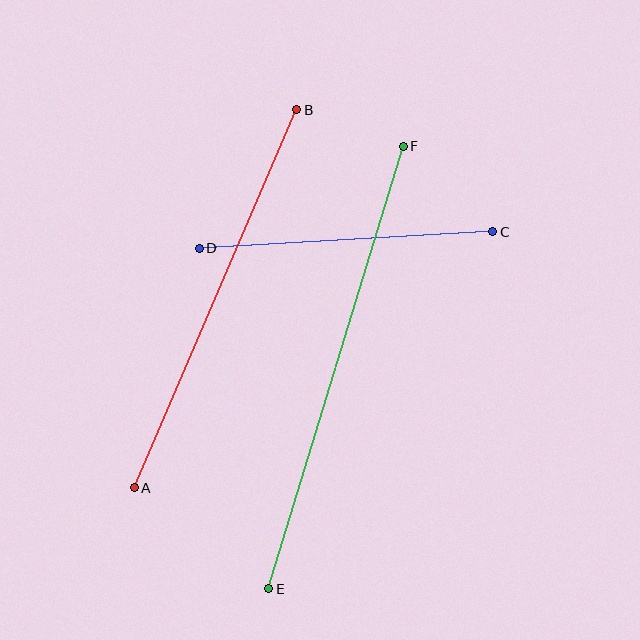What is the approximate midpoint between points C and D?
The midpoint is at approximately (346, 240) pixels.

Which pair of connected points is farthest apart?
Points E and F are farthest apart.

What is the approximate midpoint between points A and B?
The midpoint is at approximately (215, 299) pixels.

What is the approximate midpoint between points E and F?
The midpoint is at approximately (336, 368) pixels.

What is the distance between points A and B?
The distance is approximately 411 pixels.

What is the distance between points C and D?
The distance is approximately 294 pixels.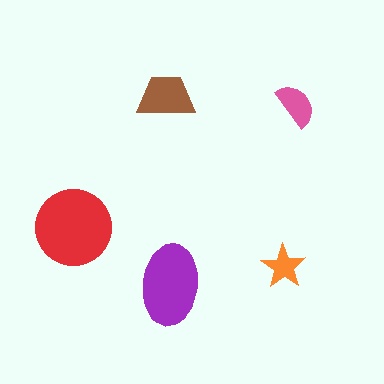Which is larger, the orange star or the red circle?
The red circle.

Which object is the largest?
The red circle.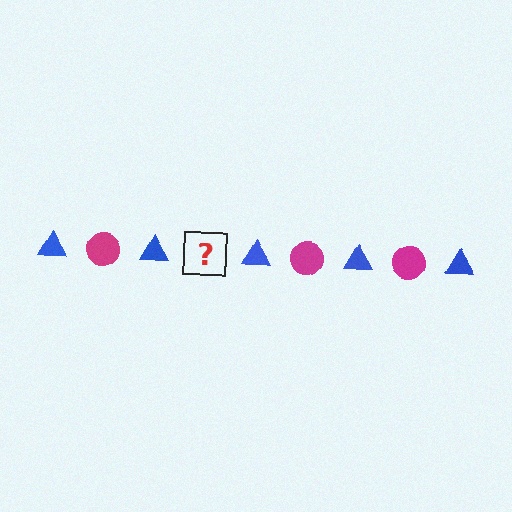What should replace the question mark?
The question mark should be replaced with a magenta circle.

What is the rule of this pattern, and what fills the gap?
The rule is that the pattern alternates between blue triangle and magenta circle. The gap should be filled with a magenta circle.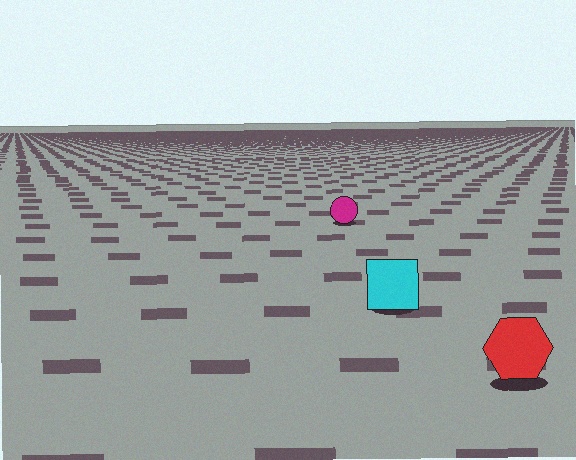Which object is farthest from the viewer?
The magenta circle is farthest from the viewer. It appears smaller and the ground texture around it is denser.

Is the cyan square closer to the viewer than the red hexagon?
No. The red hexagon is closer — you can tell from the texture gradient: the ground texture is coarser near it.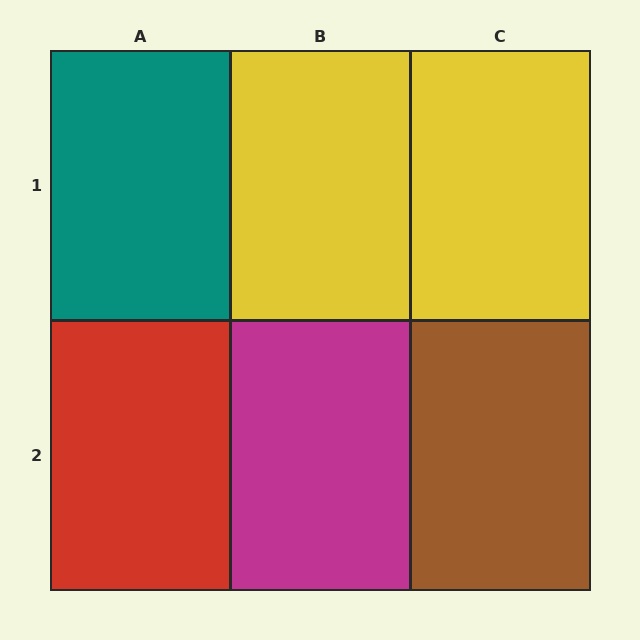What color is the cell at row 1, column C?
Yellow.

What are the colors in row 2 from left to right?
Red, magenta, brown.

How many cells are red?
1 cell is red.